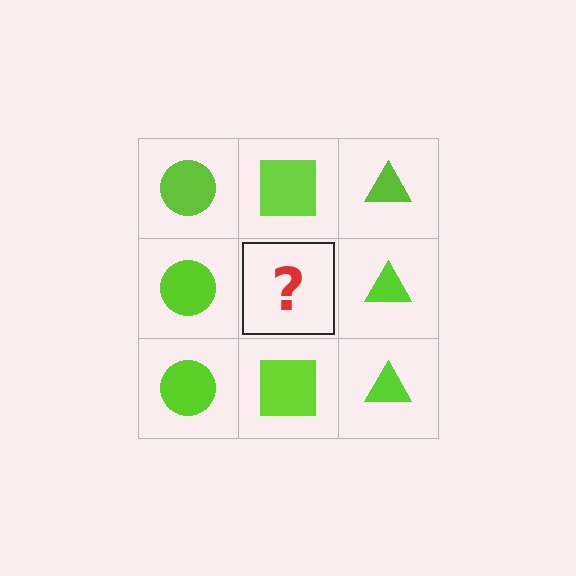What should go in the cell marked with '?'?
The missing cell should contain a lime square.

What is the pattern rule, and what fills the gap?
The rule is that each column has a consistent shape. The gap should be filled with a lime square.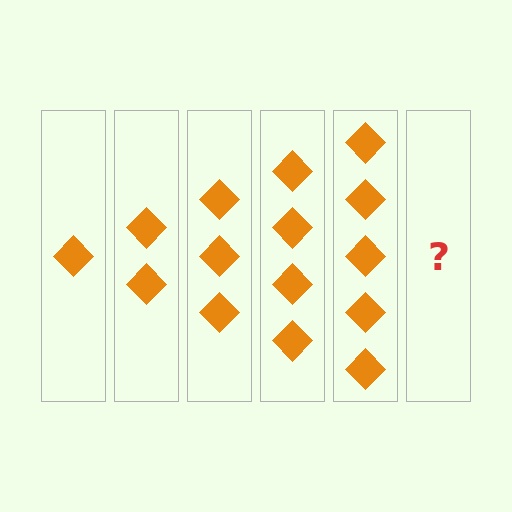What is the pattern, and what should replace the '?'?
The pattern is that each step adds one more diamond. The '?' should be 6 diamonds.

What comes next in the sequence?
The next element should be 6 diamonds.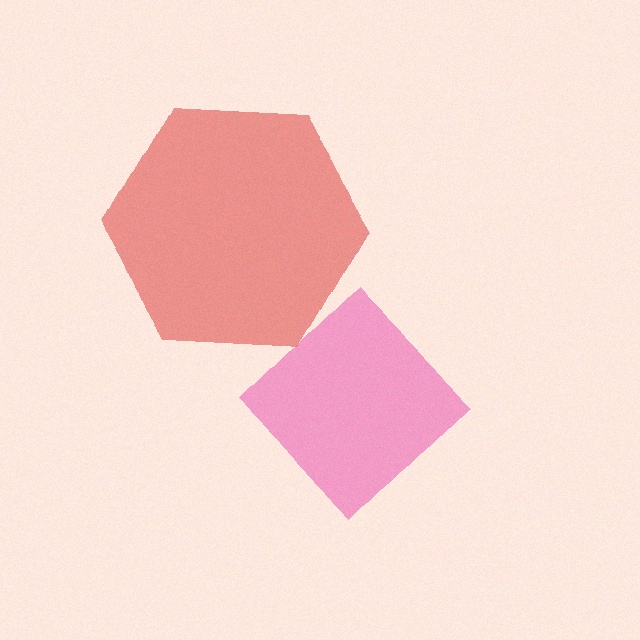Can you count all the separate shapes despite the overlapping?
Yes, there are 2 separate shapes.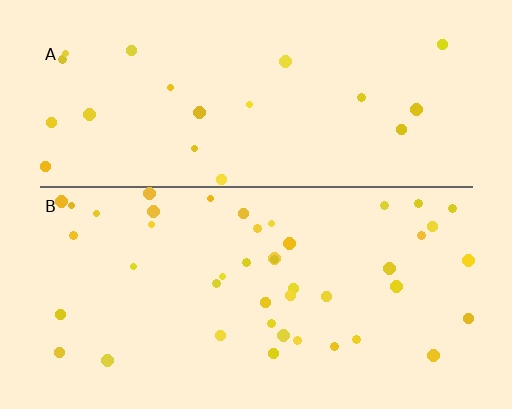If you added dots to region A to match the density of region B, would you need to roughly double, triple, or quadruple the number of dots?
Approximately double.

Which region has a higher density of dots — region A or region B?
B (the bottom).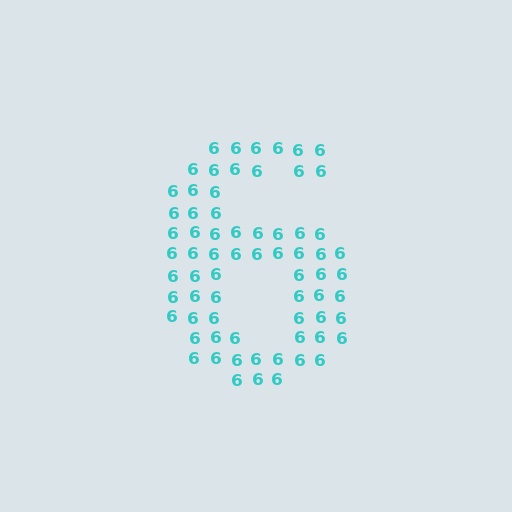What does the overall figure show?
The overall figure shows the digit 6.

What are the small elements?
The small elements are digit 6's.